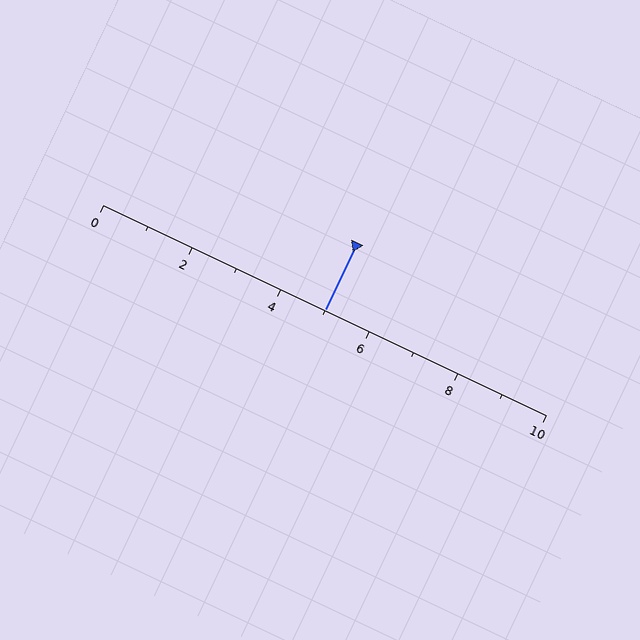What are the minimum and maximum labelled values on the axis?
The axis runs from 0 to 10.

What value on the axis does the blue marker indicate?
The marker indicates approximately 5.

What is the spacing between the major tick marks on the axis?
The major ticks are spaced 2 apart.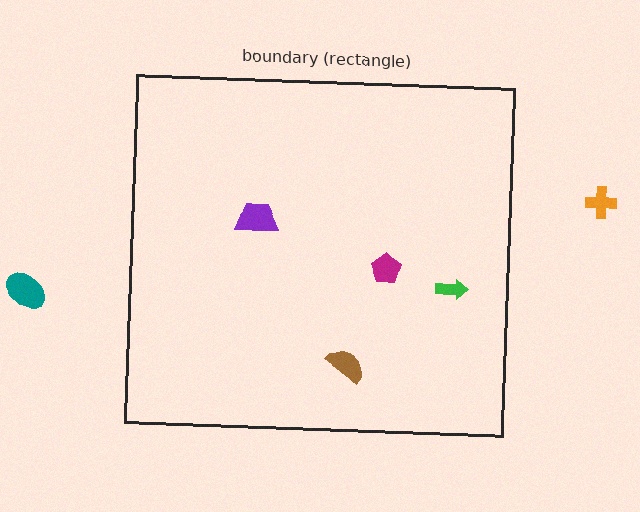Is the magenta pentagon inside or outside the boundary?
Inside.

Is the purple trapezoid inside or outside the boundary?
Inside.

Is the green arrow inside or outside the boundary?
Inside.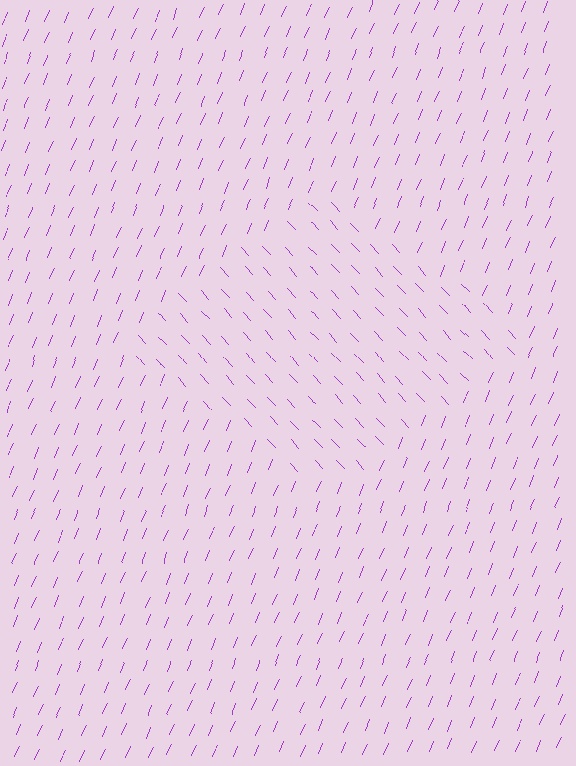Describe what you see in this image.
The image is filled with small purple line segments. A diamond region in the image has lines oriented differently from the surrounding lines, creating a visible texture boundary.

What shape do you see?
I see a diamond.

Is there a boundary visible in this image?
Yes, there is a texture boundary formed by a change in line orientation.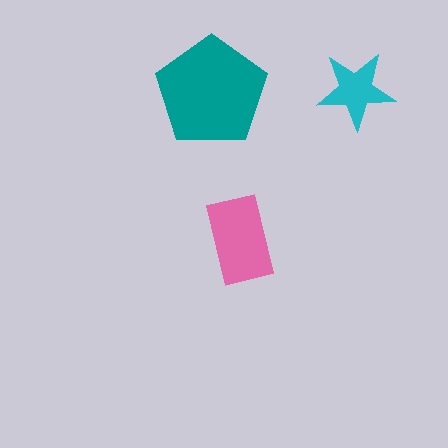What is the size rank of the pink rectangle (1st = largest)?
2nd.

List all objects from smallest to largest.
The cyan star, the pink rectangle, the teal pentagon.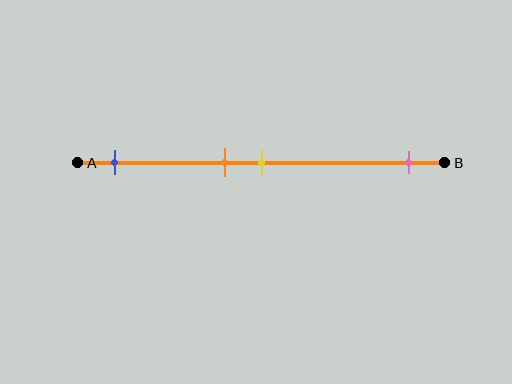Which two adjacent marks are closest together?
The orange and yellow marks are the closest adjacent pair.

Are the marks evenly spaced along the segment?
No, the marks are not evenly spaced.